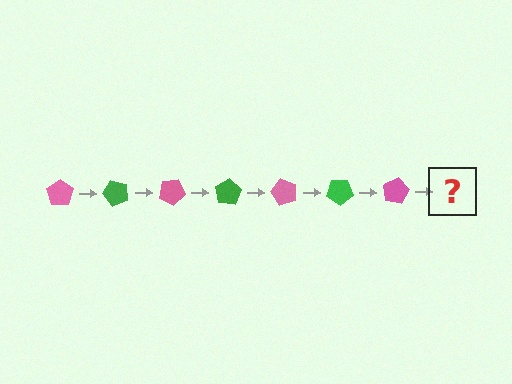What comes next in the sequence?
The next element should be a green pentagon, rotated 350 degrees from the start.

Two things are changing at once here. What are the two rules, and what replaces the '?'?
The two rules are that it rotates 50 degrees each step and the color cycles through pink and green. The '?' should be a green pentagon, rotated 350 degrees from the start.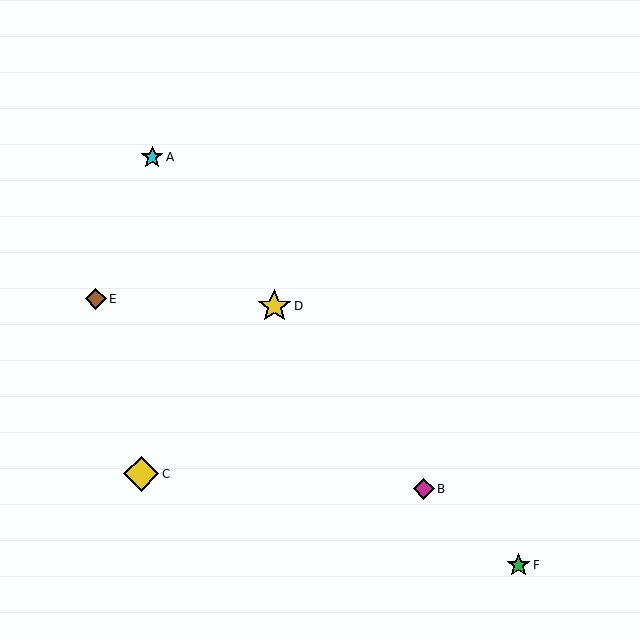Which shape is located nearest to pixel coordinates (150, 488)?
The yellow diamond (labeled C) at (141, 474) is nearest to that location.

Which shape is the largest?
The yellow diamond (labeled C) is the largest.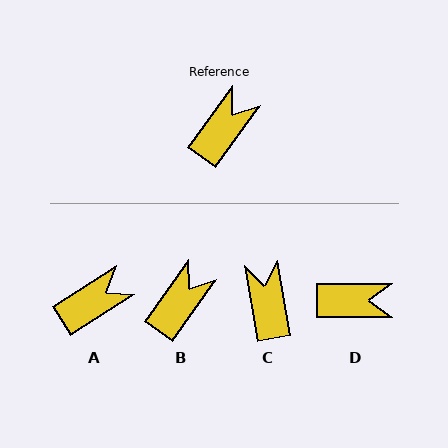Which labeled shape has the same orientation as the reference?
B.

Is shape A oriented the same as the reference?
No, it is off by about 22 degrees.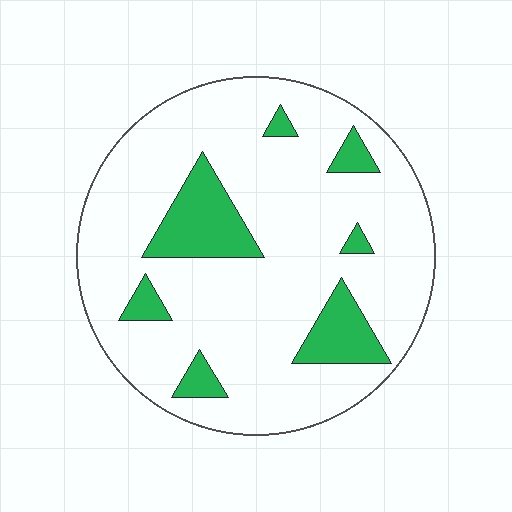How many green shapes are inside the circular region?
7.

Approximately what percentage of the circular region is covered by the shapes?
Approximately 15%.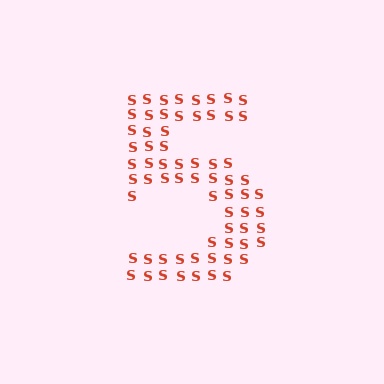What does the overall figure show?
The overall figure shows the digit 5.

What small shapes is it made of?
It is made of small letter S's.